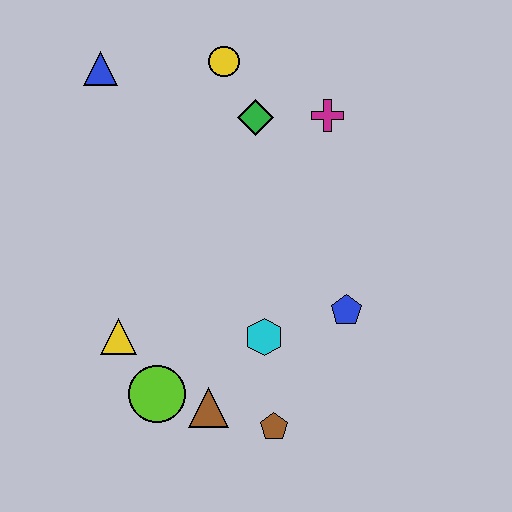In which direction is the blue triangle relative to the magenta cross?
The blue triangle is to the left of the magenta cross.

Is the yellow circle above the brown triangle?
Yes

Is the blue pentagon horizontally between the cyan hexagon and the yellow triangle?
No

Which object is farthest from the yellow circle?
The brown pentagon is farthest from the yellow circle.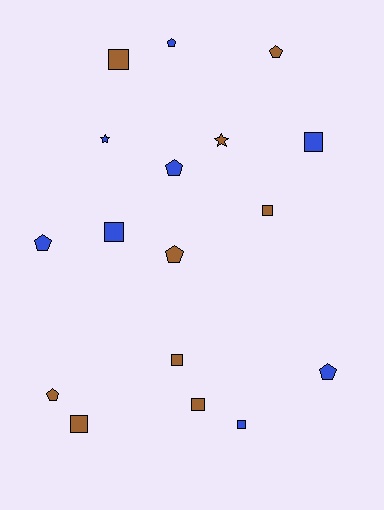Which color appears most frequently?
Brown, with 9 objects.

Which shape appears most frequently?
Square, with 8 objects.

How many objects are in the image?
There are 17 objects.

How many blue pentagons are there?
There are 4 blue pentagons.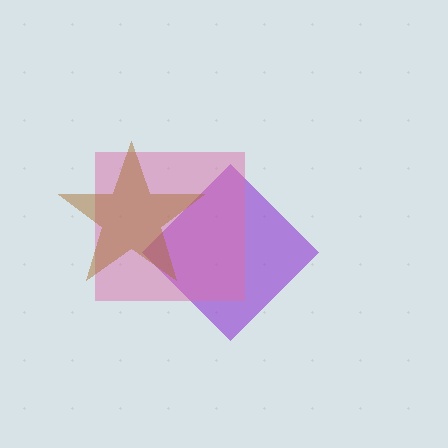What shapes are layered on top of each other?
The layered shapes are: a purple diamond, a pink square, a brown star.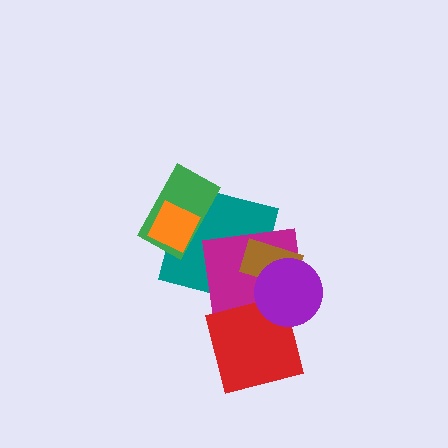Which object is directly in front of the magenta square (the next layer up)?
The brown rectangle is directly in front of the magenta square.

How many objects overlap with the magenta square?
4 objects overlap with the magenta square.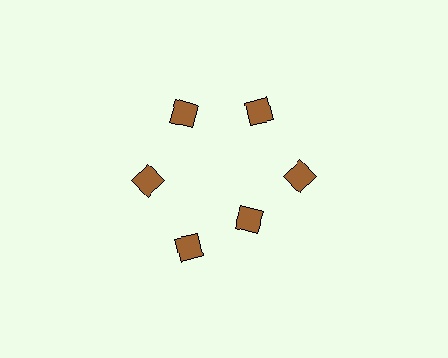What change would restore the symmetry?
The symmetry would be restored by moving it outward, back onto the ring so that all 6 diamonds sit at equal angles and equal distance from the center.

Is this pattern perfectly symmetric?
No. The 6 brown diamonds are arranged in a ring, but one element near the 5 o'clock position is pulled inward toward the center, breaking the 6-fold rotational symmetry.